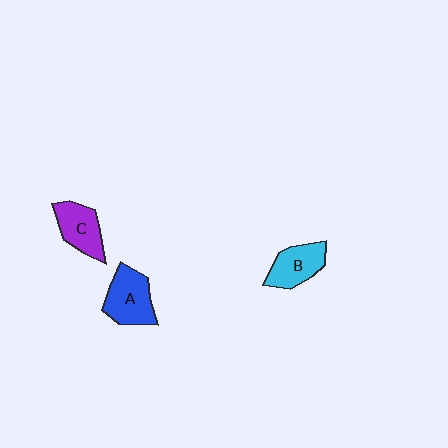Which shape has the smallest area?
Shape B (cyan).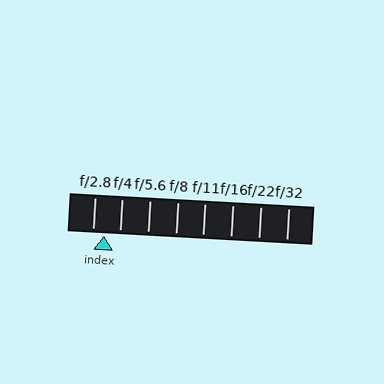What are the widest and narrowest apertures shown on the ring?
The widest aperture shown is f/2.8 and the narrowest is f/32.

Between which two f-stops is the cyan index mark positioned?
The index mark is between f/2.8 and f/4.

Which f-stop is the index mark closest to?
The index mark is closest to f/2.8.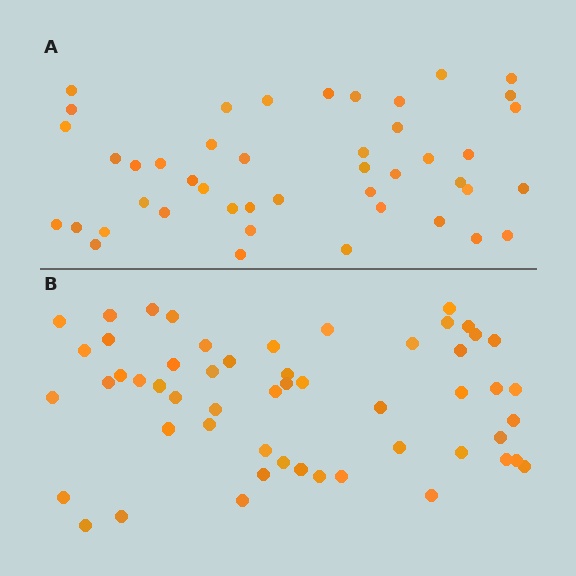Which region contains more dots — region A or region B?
Region B (the bottom region) has more dots.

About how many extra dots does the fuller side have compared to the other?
Region B has roughly 8 or so more dots than region A.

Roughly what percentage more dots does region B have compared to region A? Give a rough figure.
About 20% more.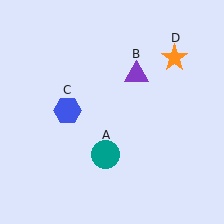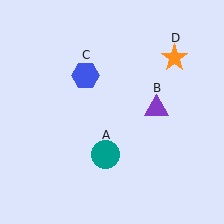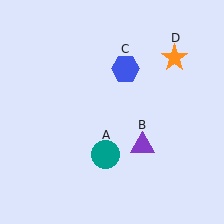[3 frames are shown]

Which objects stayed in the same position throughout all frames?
Teal circle (object A) and orange star (object D) remained stationary.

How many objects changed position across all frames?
2 objects changed position: purple triangle (object B), blue hexagon (object C).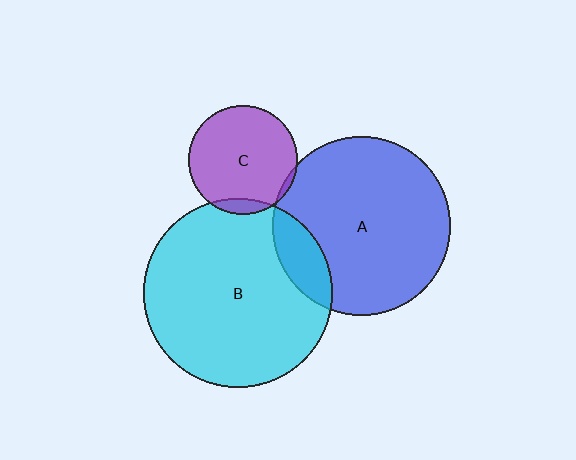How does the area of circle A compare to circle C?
Approximately 2.7 times.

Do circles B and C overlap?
Yes.